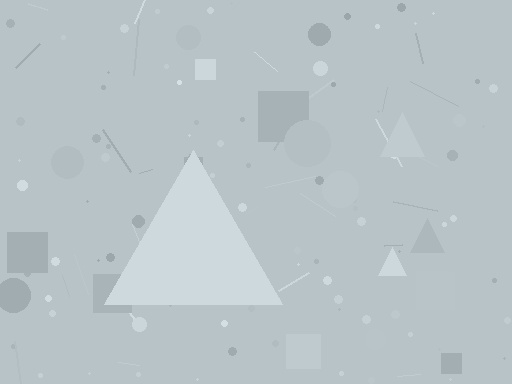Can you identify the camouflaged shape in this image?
The camouflaged shape is a triangle.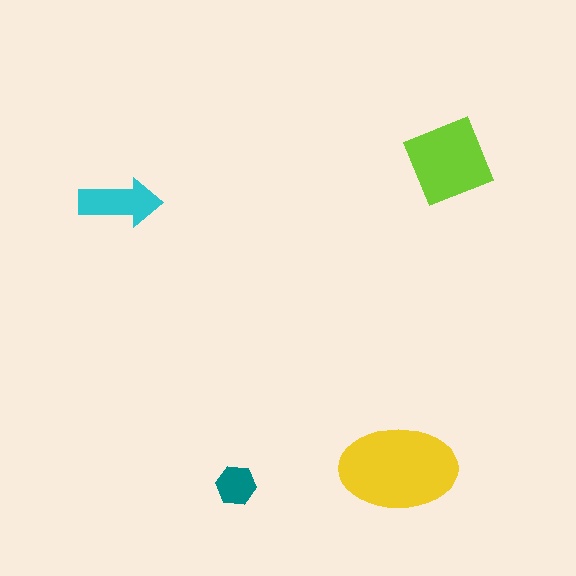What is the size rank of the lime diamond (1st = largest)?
2nd.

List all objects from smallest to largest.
The teal hexagon, the cyan arrow, the lime diamond, the yellow ellipse.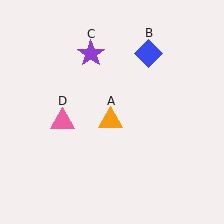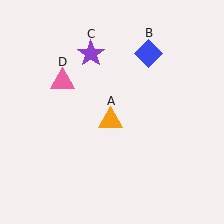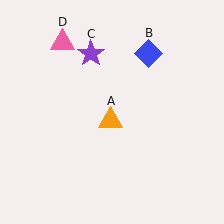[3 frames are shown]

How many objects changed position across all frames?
1 object changed position: pink triangle (object D).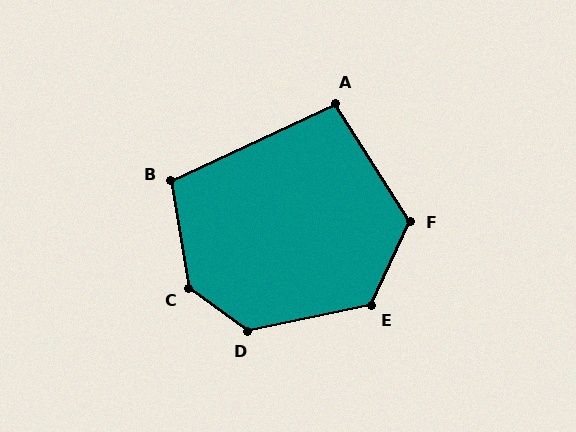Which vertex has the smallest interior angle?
A, at approximately 97 degrees.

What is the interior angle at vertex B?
Approximately 105 degrees (obtuse).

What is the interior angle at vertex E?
Approximately 127 degrees (obtuse).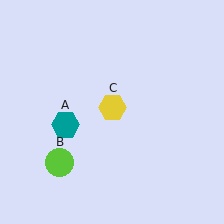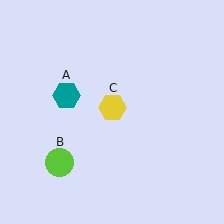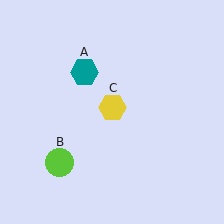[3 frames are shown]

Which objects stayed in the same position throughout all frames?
Lime circle (object B) and yellow hexagon (object C) remained stationary.